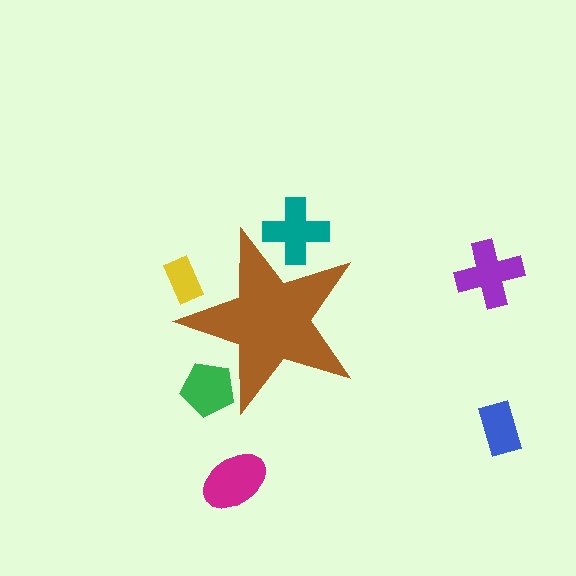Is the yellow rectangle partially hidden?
Yes, the yellow rectangle is partially hidden behind the brown star.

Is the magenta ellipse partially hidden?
No, the magenta ellipse is fully visible.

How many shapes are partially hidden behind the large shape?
3 shapes are partially hidden.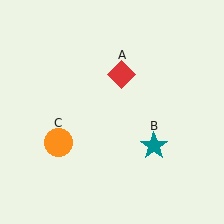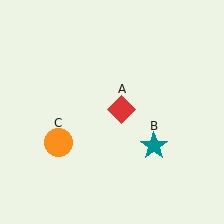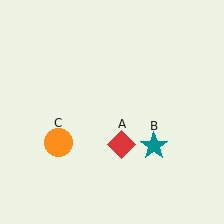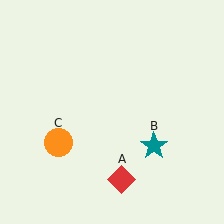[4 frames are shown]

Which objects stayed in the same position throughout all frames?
Teal star (object B) and orange circle (object C) remained stationary.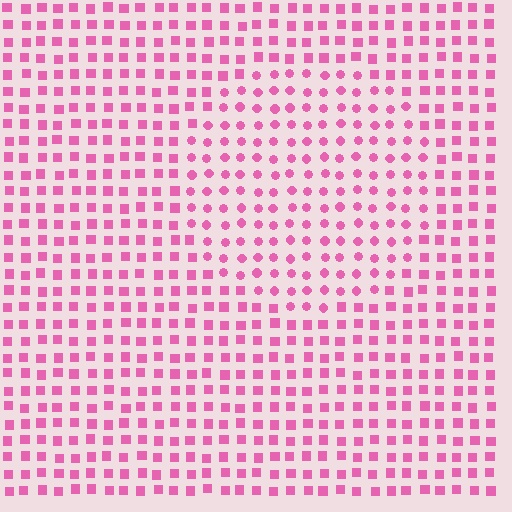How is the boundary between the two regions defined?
The boundary is defined by a change in element shape: circles inside vs. squares outside. All elements share the same color and spacing.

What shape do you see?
I see a circle.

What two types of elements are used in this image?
The image uses circles inside the circle region and squares outside it.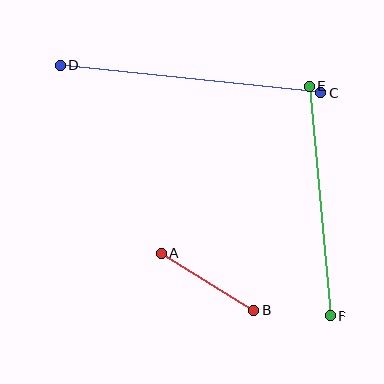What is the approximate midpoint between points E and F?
The midpoint is at approximately (320, 201) pixels.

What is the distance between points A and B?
The distance is approximately 108 pixels.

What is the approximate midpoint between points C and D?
The midpoint is at approximately (191, 79) pixels.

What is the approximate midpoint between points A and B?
The midpoint is at approximately (207, 282) pixels.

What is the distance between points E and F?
The distance is approximately 231 pixels.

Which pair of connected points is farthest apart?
Points C and D are farthest apart.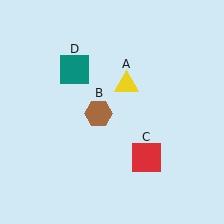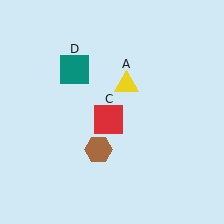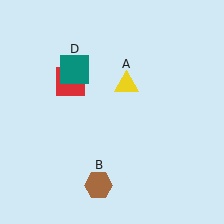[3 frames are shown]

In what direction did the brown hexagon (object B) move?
The brown hexagon (object B) moved down.